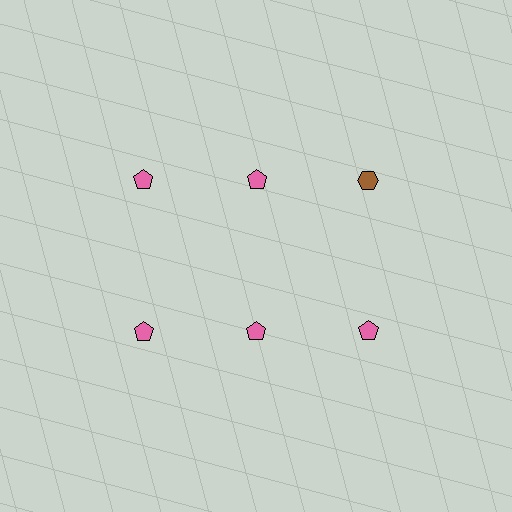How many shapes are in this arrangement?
There are 6 shapes arranged in a grid pattern.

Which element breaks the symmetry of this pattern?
The brown hexagon in the top row, center column breaks the symmetry. All other shapes are pink pentagons.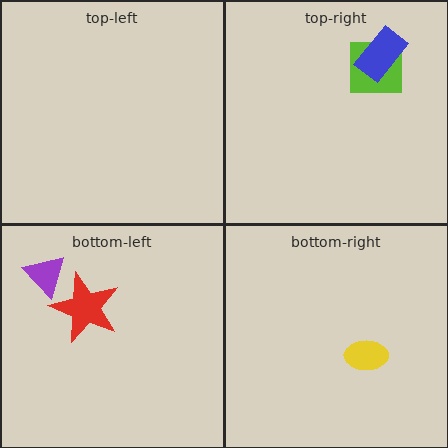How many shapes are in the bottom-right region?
1.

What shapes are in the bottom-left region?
The red star, the purple triangle.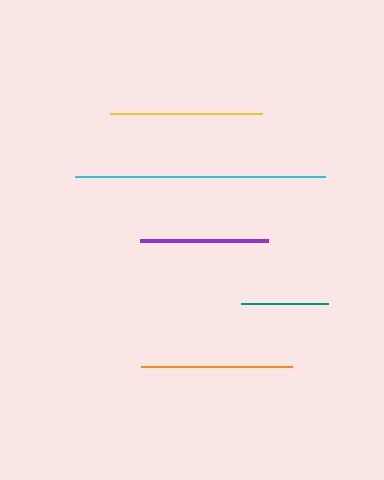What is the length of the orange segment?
The orange segment is approximately 151 pixels long.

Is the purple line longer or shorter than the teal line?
The purple line is longer than the teal line.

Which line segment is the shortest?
The teal line is the shortest at approximately 87 pixels.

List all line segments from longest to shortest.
From longest to shortest: cyan, yellow, orange, purple, teal.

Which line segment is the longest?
The cyan line is the longest at approximately 249 pixels.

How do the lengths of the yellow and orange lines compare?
The yellow and orange lines are approximately the same length.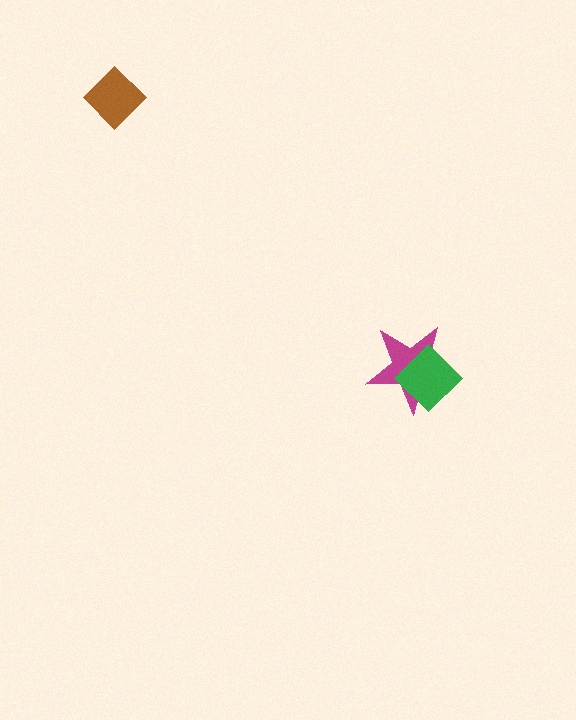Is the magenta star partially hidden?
Yes, it is partially covered by another shape.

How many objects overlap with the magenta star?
1 object overlaps with the magenta star.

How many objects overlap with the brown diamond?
0 objects overlap with the brown diamond.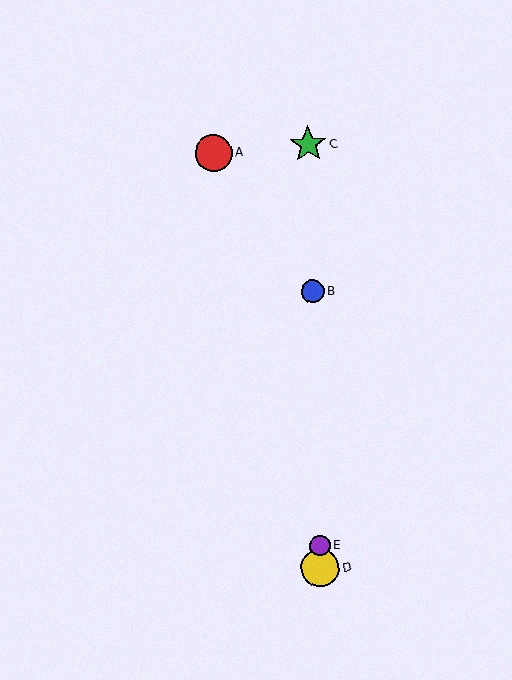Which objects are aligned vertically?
Objects B, C, D, E are aligned vertically.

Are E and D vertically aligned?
Yes, both are at x≈320.